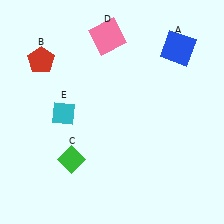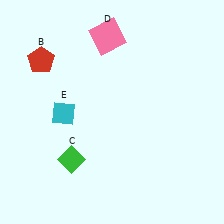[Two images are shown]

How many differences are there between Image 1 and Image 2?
There is 1 difference between the two images.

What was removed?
The blue square (A) was removed in Image 2.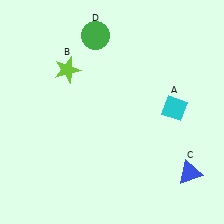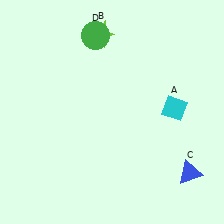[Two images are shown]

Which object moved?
The lime star (B) moved up.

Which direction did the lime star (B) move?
The lime star (B) moved up.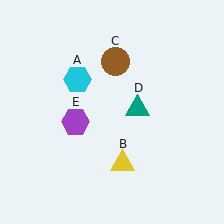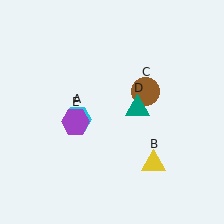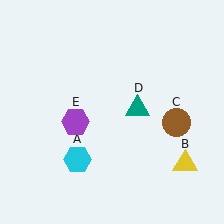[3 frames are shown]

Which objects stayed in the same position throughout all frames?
Teal triangle (object D) and purple hexagon (object E) remained stationary.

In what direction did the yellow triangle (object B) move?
The yellow triangle (object B) moved right.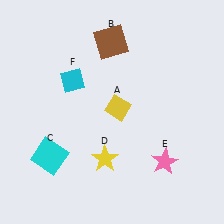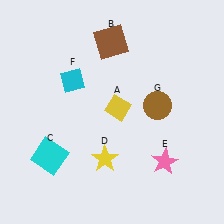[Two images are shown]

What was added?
A brown circle (G) was added in Image 2.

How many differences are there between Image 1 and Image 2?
There is 1 difference between the two images.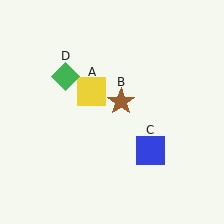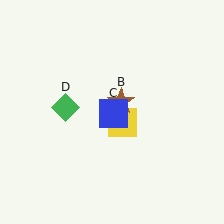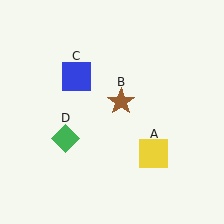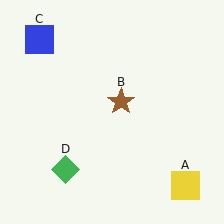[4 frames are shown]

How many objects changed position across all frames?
3 objects changed position: yellow square (object A), blue square (object C), green diamond (object D).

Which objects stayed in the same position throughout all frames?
Brown star (object B) remained stationary.